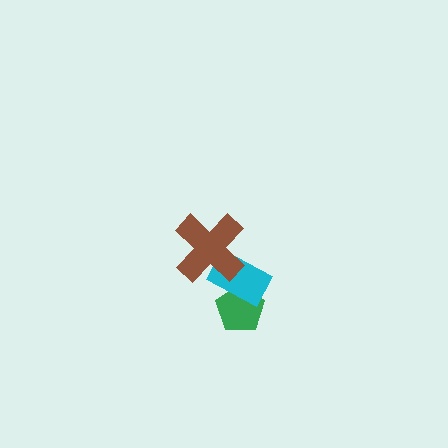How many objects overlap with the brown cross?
1 object overlaps with the brown cross.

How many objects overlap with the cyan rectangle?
2 objects overlap with the cyan rectangle.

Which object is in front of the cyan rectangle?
The brown cross is in front of the cyan rectangle.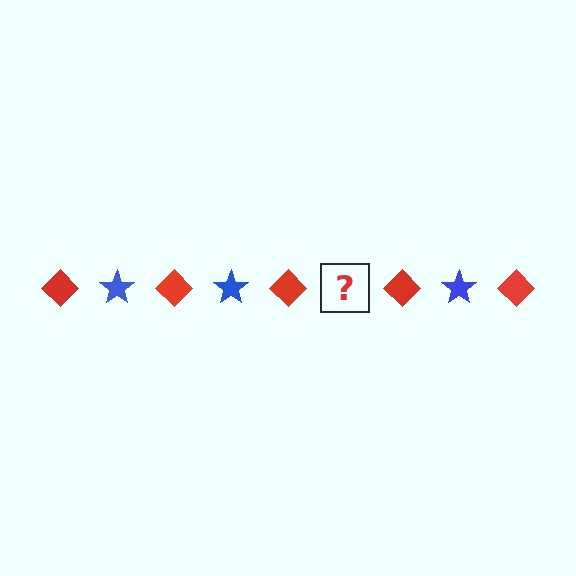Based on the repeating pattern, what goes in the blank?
The blank should be a blue star.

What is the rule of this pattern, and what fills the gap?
The rule is that the pattern alternates between red diamond and blue star. The gap should be filled with a blue star.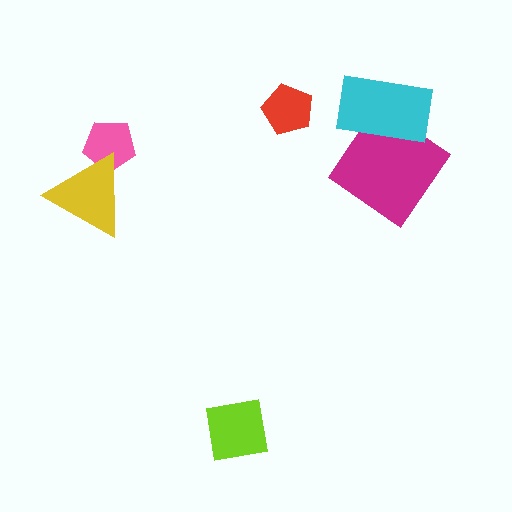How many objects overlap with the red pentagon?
0 objects overlap with the red pentagon.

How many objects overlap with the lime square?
0 objects overlap with the lime square.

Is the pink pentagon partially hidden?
Yes, it is partially covered by another shape.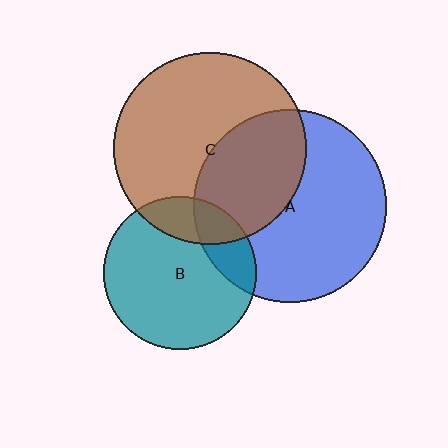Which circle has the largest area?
Circle A (blue).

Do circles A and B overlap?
Yes.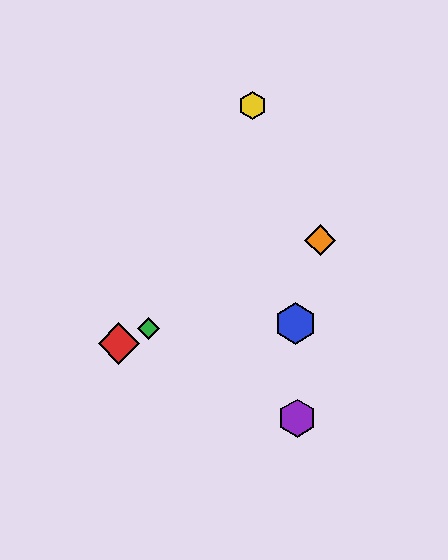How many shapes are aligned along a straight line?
3 shapes (the red diamond, the green diamond, the orange diamond) are aligned along a straight line.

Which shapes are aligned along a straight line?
The red diamond, the green diamond, the orange diamond are aligned along a straight line.